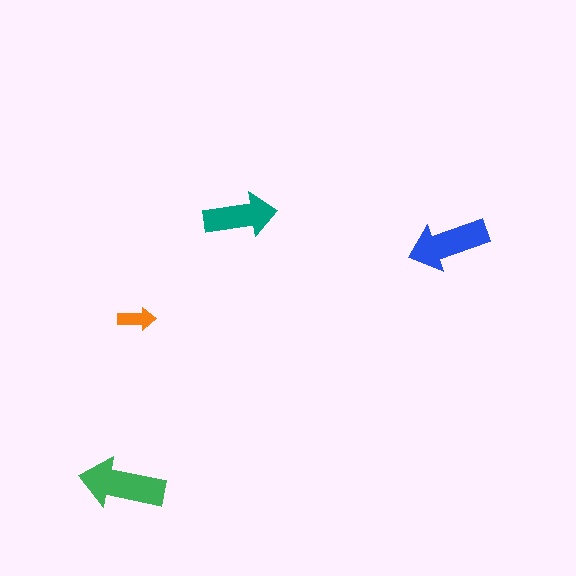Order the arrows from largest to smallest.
the green one, the blue one, the teal one, the orange one.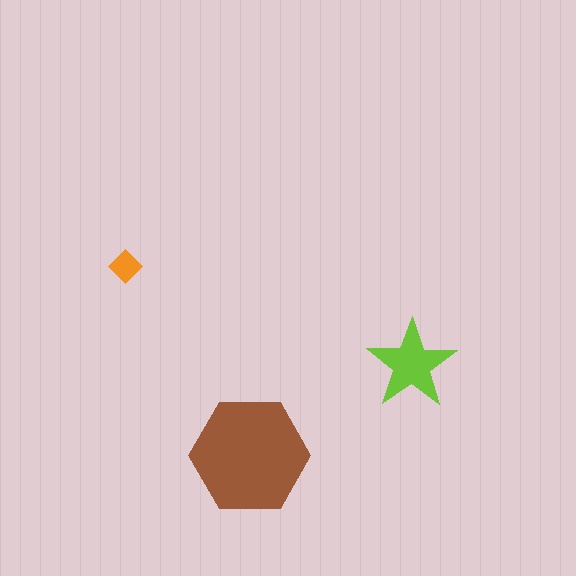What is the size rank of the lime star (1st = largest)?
2nd.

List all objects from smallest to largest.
The orange diamond, the lime star, the brown hexagon.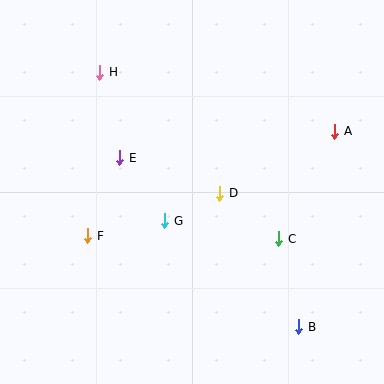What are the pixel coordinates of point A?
Point A is at (335, 131).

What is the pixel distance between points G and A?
The distance between G and A is 193 pixels.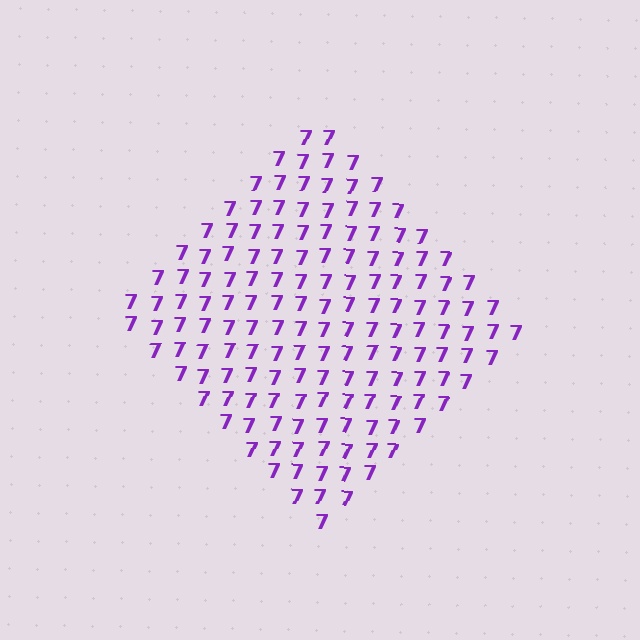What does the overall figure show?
The overall figure shows a diamond.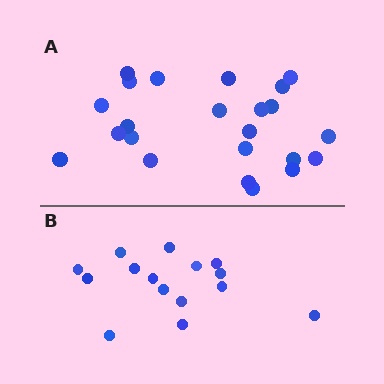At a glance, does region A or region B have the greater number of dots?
Region A (the top region) has more dots.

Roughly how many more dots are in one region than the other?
Region A has roughly 8 or so more dots than region B.